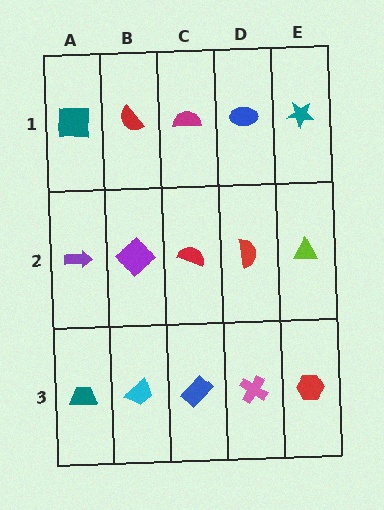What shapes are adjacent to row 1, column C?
A red semicircle (row 2, column C), a red semicircle (row 1, column B), a blue ellipse (row 1, column D).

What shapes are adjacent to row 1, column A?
A purple arrow (row 2, column A), a red semicircle (row 1, column B).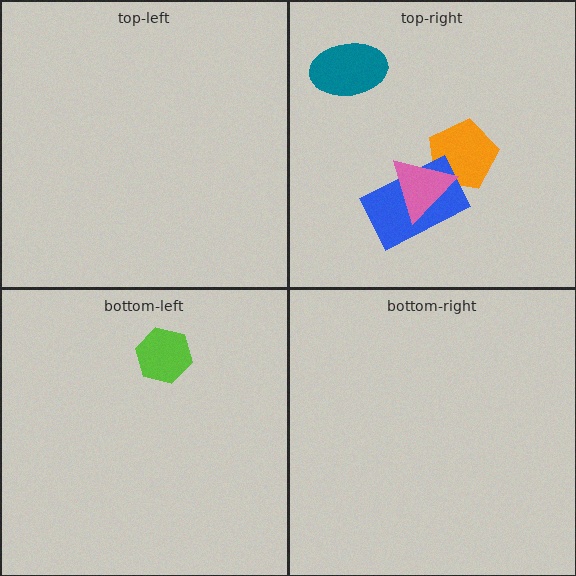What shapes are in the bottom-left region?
The lime hexagon.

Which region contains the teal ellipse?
The top-right region.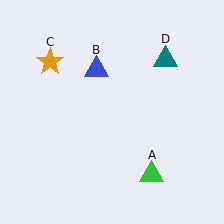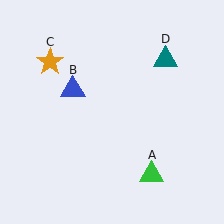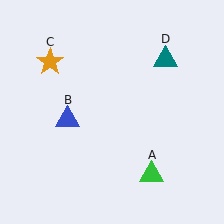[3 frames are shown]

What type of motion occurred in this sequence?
The blue triangle (object B) rotated counterclockwise around the center of the scene.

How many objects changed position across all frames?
1 object changed position: blue triangle (object B).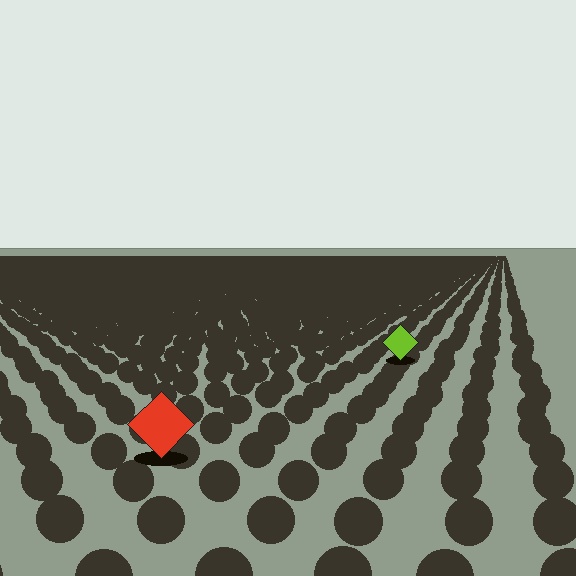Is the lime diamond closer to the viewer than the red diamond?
No. The red diamond is closer — you can tell from the texture gradient: the ground texture is coarser near it.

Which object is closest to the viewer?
The red diamond is closest. The texture marks near it are larger and more spread out.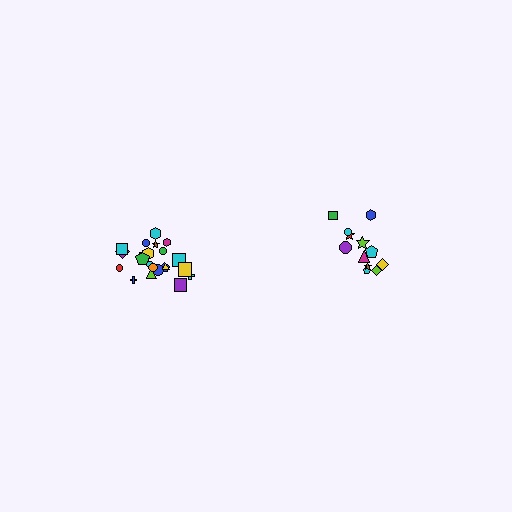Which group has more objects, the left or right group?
The left group.